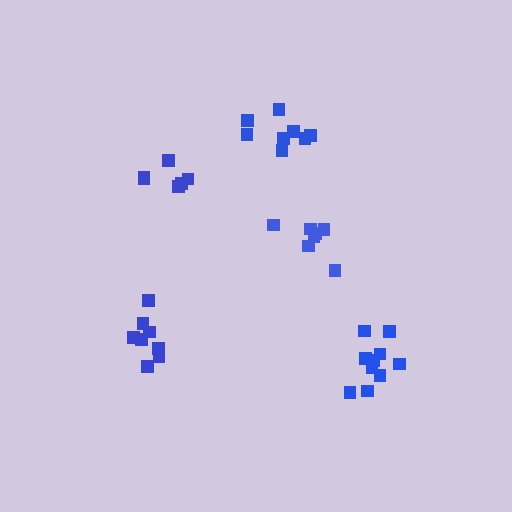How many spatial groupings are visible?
There are 5 spatial groupings.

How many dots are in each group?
Group 1: 10 dots, Group 2: 8 dots, Group 3: 8 dots, Group 4: 7 dots, Group 5: 6 dots (39 total).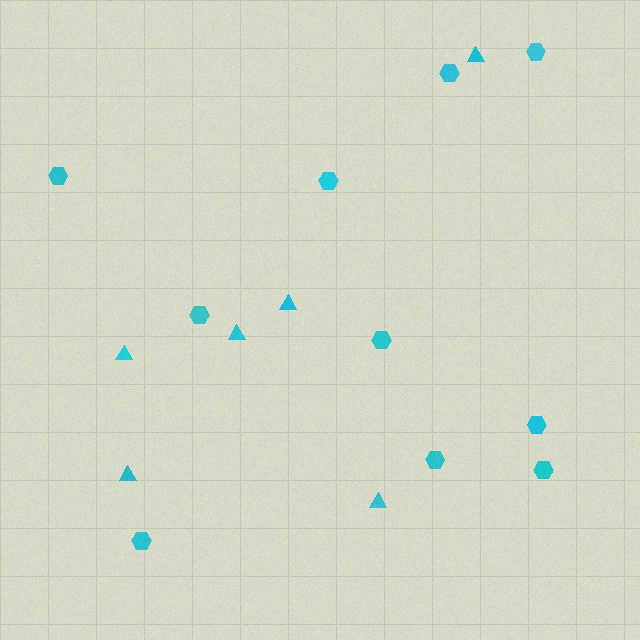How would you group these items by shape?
There are 2 groups: one group of triangles (6) and one group of hexagons (10).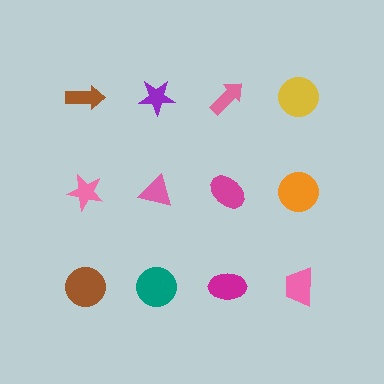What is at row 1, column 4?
A yellow circle.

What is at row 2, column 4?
An orange circle.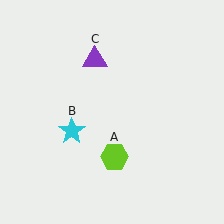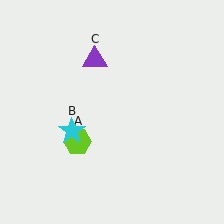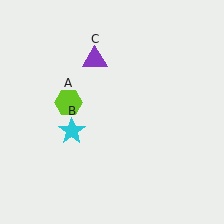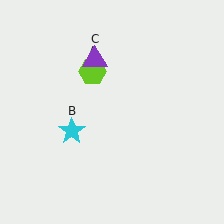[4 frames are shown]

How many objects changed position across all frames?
1 object changed position: lime hexagon (object A).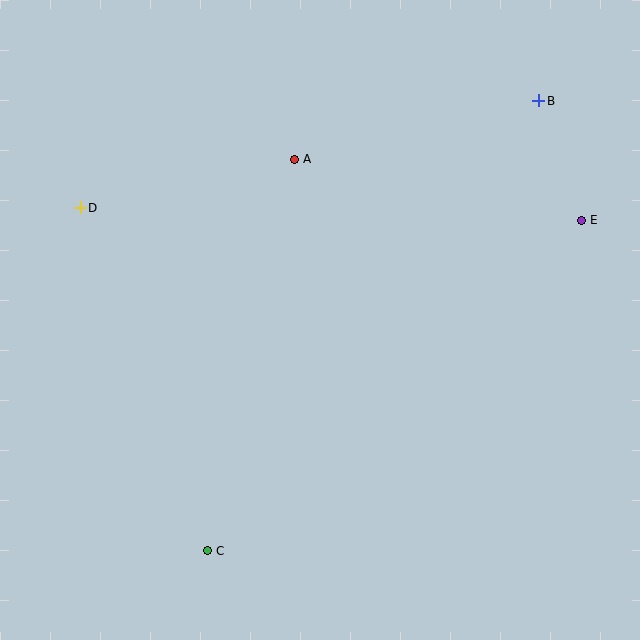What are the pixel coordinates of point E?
Point E is at (582, 220).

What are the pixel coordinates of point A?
Point A is at (295, 159).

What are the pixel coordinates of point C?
Point C is at (208, 551).